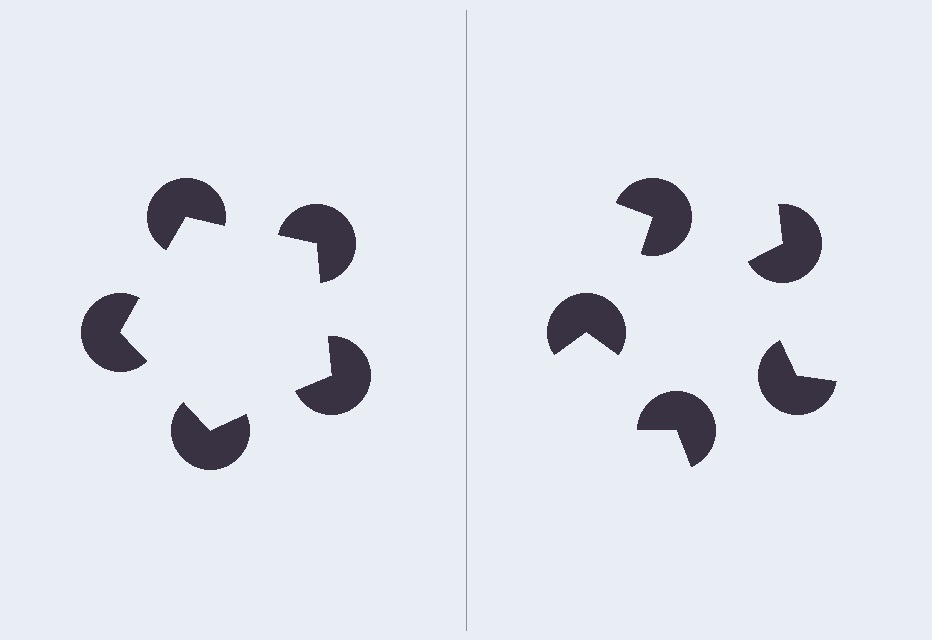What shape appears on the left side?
An illusory pentagon.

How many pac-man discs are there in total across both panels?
10 — 5 on each side.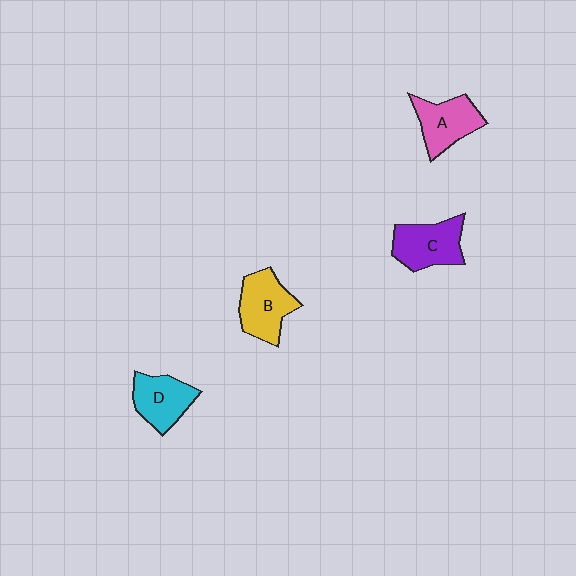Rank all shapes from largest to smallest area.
From largest to smallest: B (yellow), C (purple), A (pink), D (cyan).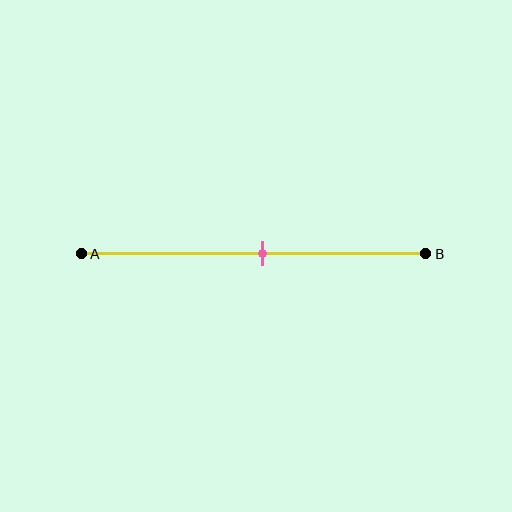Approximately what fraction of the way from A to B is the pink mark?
The pink mark is approximately 55% of the way from A to B.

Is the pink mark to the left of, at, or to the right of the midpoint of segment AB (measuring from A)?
The pink mark is approximately at the midpoint of segment AB.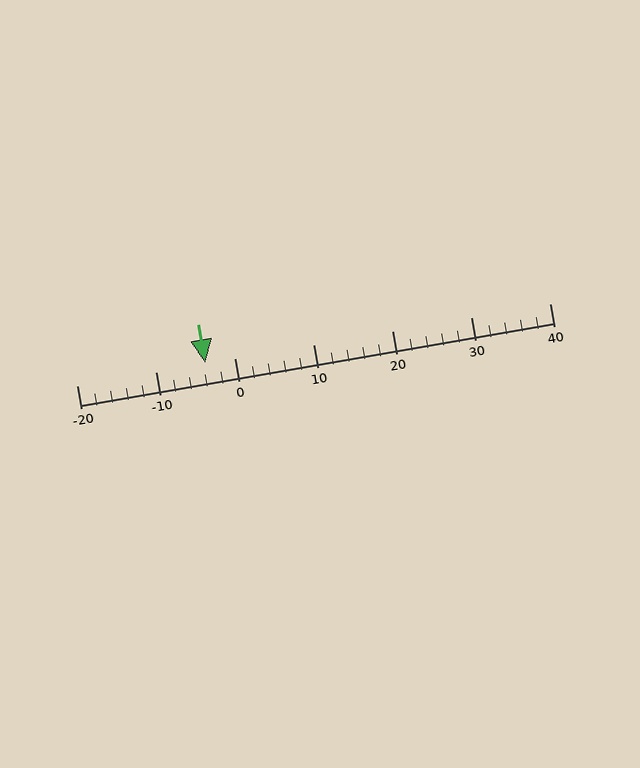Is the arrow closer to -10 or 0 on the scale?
The arrow is closer to 0.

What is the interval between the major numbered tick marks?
The major tick marks are spaced 10 units apart.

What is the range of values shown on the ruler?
The ruler shows values from -20 to 40.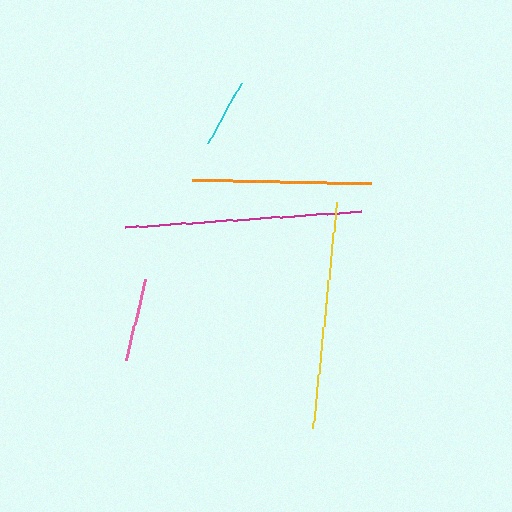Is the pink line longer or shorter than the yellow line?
The yellow line is longer than the pink line.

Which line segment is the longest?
The magenta line is the longest at approximately 237 pixels.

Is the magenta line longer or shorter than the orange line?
The magenta line is longer than the orange line.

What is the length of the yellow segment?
The yellow segment is approximately 228 pixels long.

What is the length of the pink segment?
The pink segment is approximately 84 pixels long.